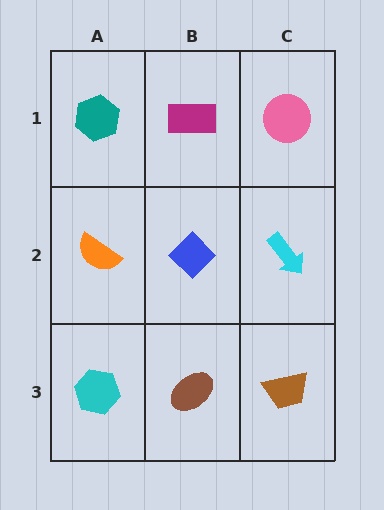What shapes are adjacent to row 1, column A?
An orange semicircle (row 2, column A), a magenta rectangle (row 1, column B).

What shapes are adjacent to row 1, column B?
A blue diamond (row 2, column B), a teal hexagon (row 1, column A), a pink circle (row 1, column C).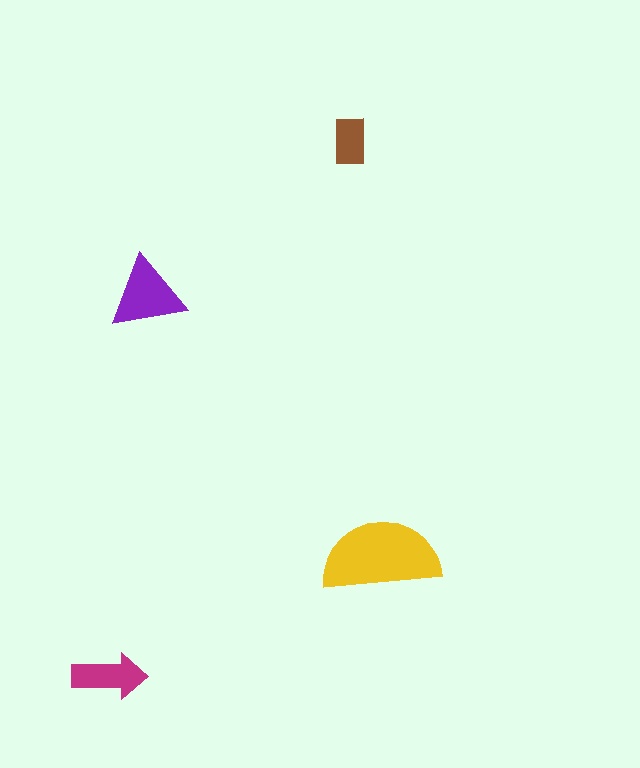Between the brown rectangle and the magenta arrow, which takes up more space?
The magenta arrow.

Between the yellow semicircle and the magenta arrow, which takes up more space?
The yellow semicircle.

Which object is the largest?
The yellow semicircle.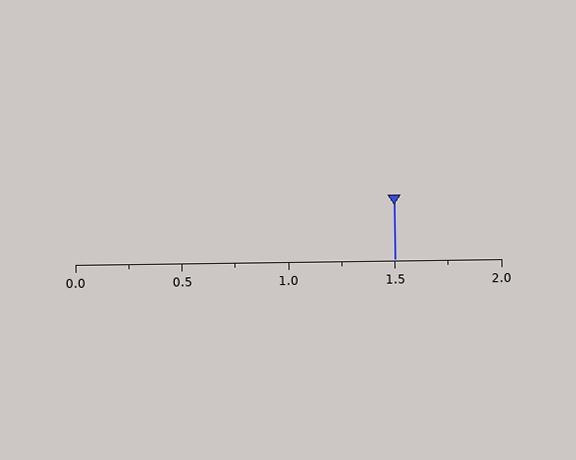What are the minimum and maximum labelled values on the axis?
The axis runs from 0.0 to 2.0.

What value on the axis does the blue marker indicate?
The marker indicates approximately 1.5.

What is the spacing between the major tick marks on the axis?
The major ticks are spaced 0.5 apart.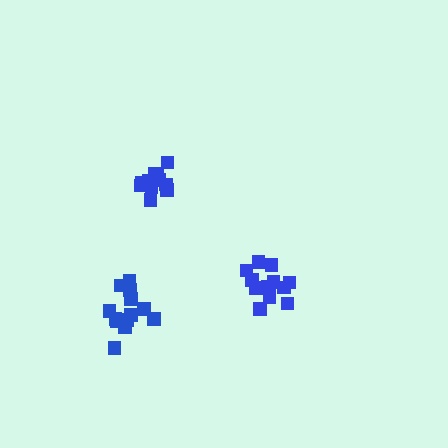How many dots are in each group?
Group 1: 15 dots, Group 2: 13 dots, Group 3: 15 dots (43 total).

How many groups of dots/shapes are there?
There are 3 groups.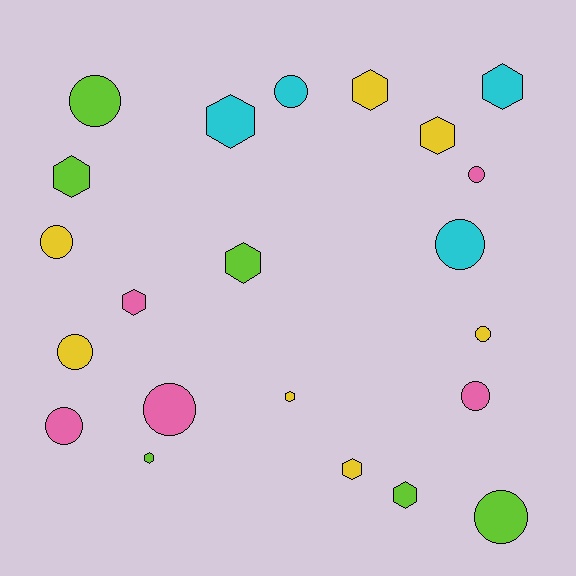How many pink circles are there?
There are 4 pink circles.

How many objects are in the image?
There are 22 objects.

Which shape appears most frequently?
Hexagon, with 11 objects.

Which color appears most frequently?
Yellow, with 7 objects.